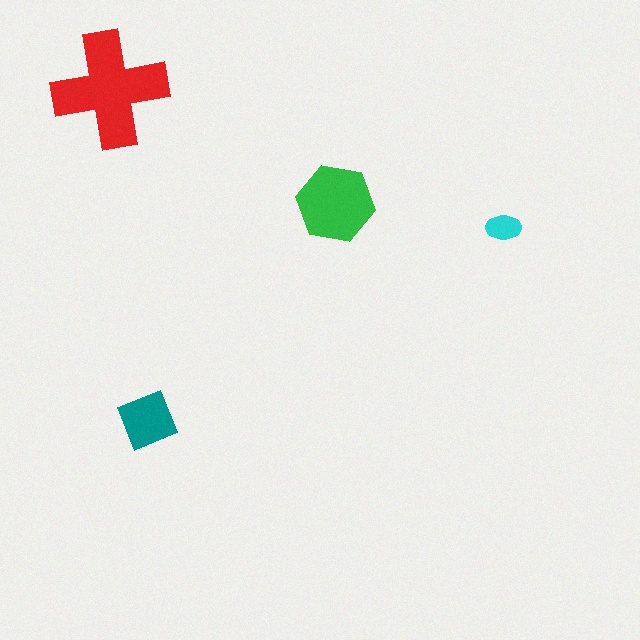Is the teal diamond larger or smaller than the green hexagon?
Smaller.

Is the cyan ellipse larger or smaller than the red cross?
Smaller.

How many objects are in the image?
There are 4 objects in the image.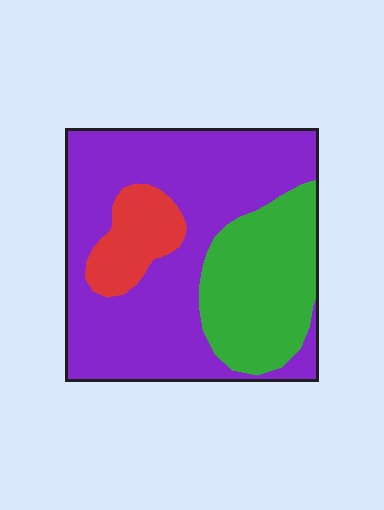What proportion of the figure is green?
Green takes up about one quarter (1/4) of the figure.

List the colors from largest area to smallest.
From largest to smallest: purple, green, red.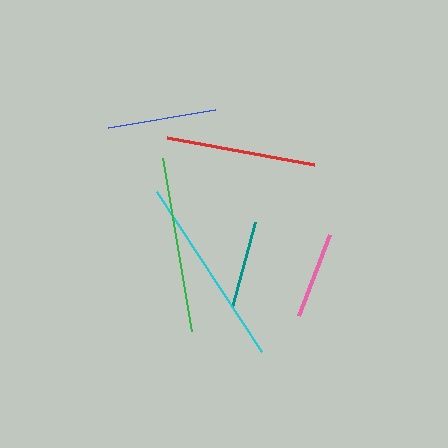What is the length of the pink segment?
The pink segment is approximately 87 pixels long.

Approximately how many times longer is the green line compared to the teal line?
The green line is approximately 2.0 times the length of the teal line.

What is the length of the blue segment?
The blue segment is approximately 109 pixels long.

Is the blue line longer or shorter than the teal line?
The blue line is longer than the teal line.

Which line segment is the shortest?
The pink line is the shortest at approximately 87 pixels.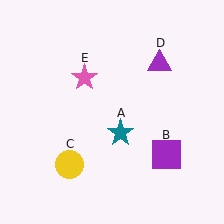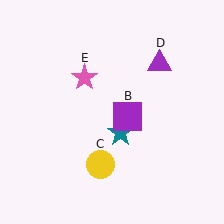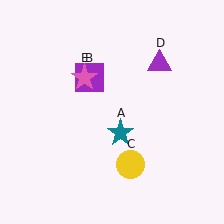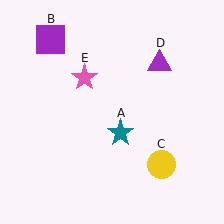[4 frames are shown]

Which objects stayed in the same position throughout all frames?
Teal star (object A) and purple triangle (object D) and pink star (object E) remained stationary.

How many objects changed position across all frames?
2 objects changed position: purple square (object B), yellow circle (object C).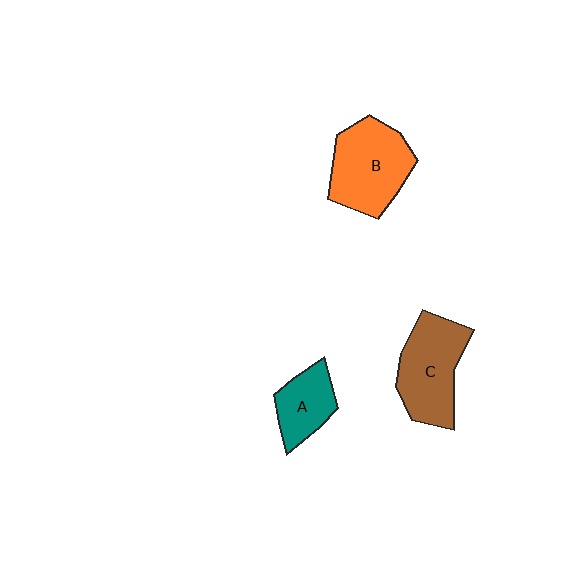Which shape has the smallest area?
Shape A (teal).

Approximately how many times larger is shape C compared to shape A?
Approximately 1.7 times.